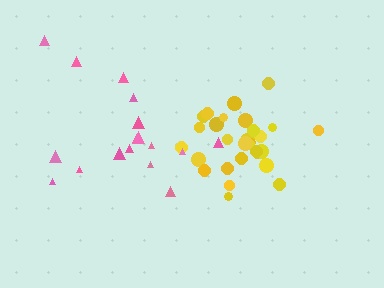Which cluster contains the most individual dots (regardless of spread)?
Yellow (29).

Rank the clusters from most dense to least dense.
yellow, pink.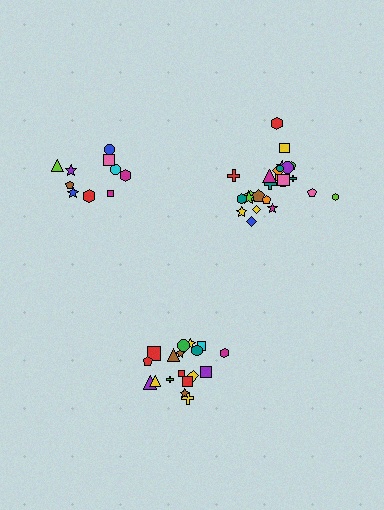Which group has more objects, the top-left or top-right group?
The top-right group.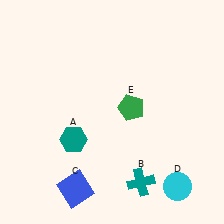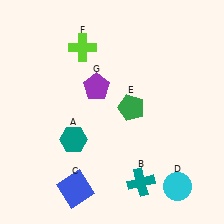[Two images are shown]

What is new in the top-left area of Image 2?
A lime cross (F) was added in the top-left area of Image 2.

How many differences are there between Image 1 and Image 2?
There are 2 differences between the two images.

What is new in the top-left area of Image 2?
A purple pentagon (G) was added in the top-left area of Image 2.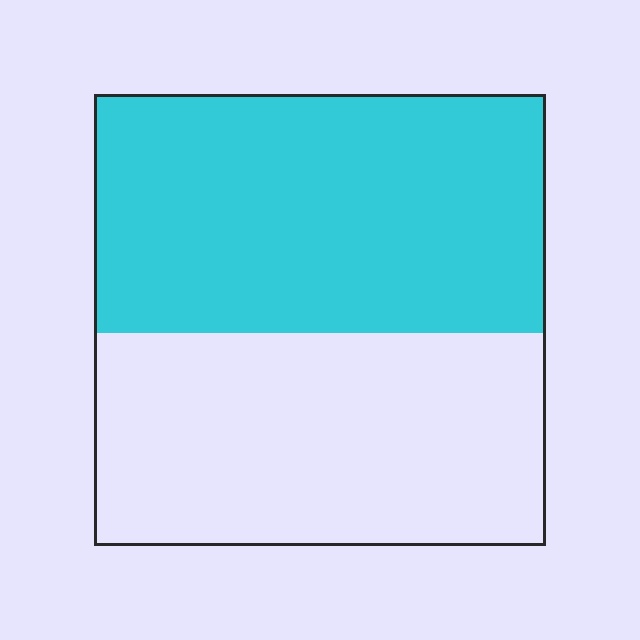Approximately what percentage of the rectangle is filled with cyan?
Approximately 55%.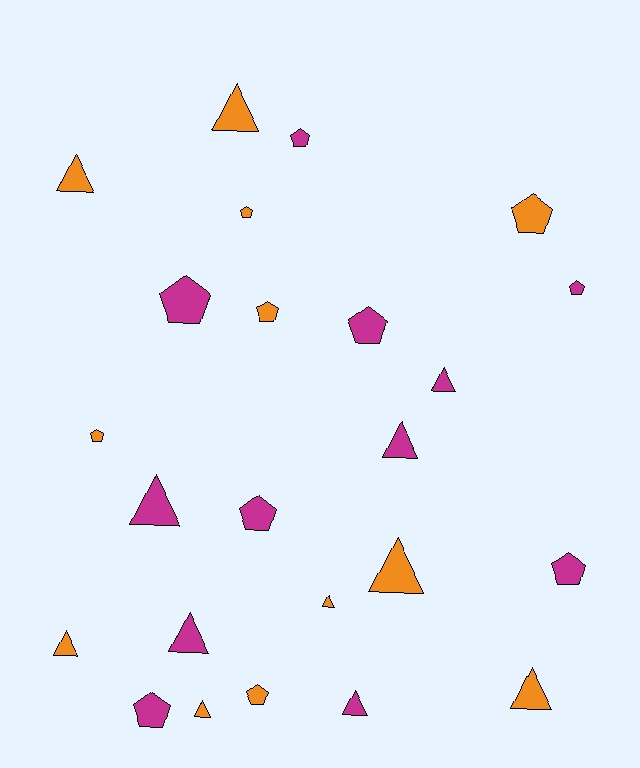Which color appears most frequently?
Orange, with 12 objects.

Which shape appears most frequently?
Pentagon, with 12 objects.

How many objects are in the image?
There are 24 objects.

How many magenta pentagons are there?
There are 7 magenta pentagons.